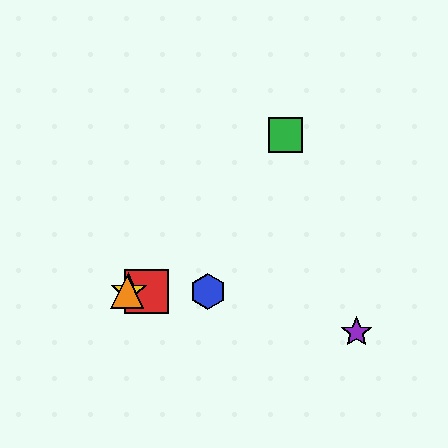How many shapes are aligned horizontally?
4 shapes (the red square, the blue hexagon, the yellow star, the orange triangle) are aligned horizontally.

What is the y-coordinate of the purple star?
The purple star is at y≈332.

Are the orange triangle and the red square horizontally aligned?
Yes, both are at y≈292.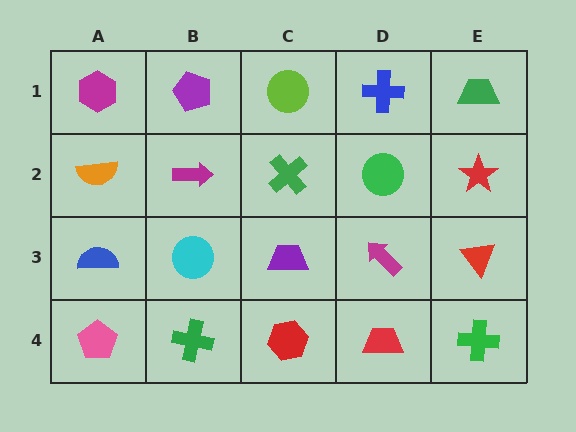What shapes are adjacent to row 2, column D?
A blue cross (row 1, column D), a magenta arrow (row 3, column D), a green cross (row 2, column C), a red star (row 2, column E).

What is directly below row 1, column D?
A green circle.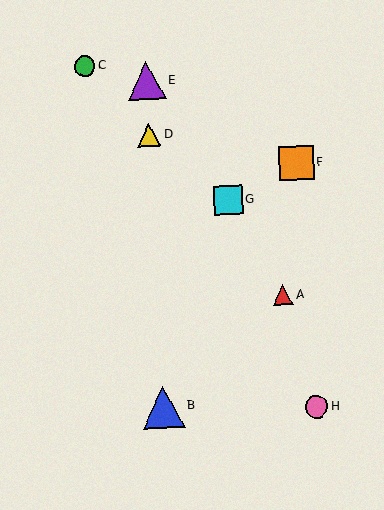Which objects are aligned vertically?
Objects B, D, E are aligned vertically.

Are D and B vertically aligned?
Yes, both are at x≈149.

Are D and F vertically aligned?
No, D is at x≈149 and F is at x≈296.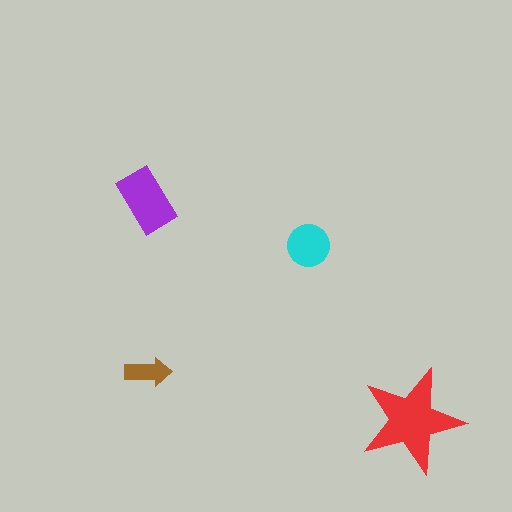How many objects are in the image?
There are 4 objects in the image.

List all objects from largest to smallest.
The red star, the purple rectangle, the cyan circle, the brown arrow.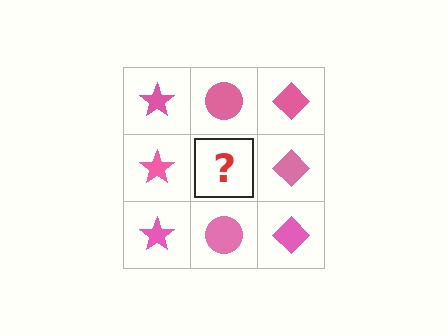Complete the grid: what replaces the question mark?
The question mark should be replaced with a pink circle.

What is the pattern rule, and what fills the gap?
The rule is that each column has a consistent shape. The gap should be filled with a pink circle.